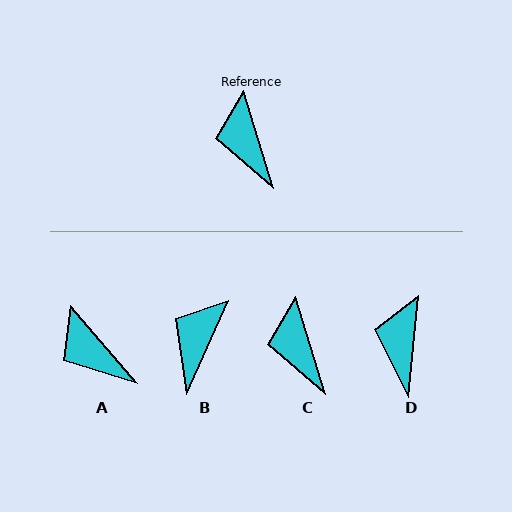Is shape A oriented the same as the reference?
No, it is off by about 24 degrees.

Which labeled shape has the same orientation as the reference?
C.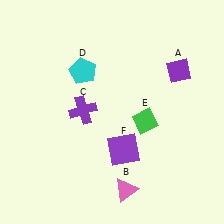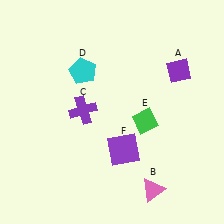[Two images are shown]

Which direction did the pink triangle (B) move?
The pink triangle (B) moved right.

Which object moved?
The pink triangle (B) moved right.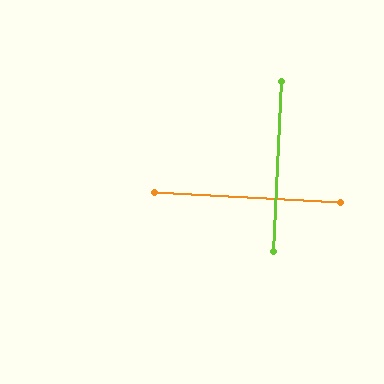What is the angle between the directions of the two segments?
Approximately 90 degrees.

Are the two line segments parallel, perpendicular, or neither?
Perpendicular — they meet at approximately 90°.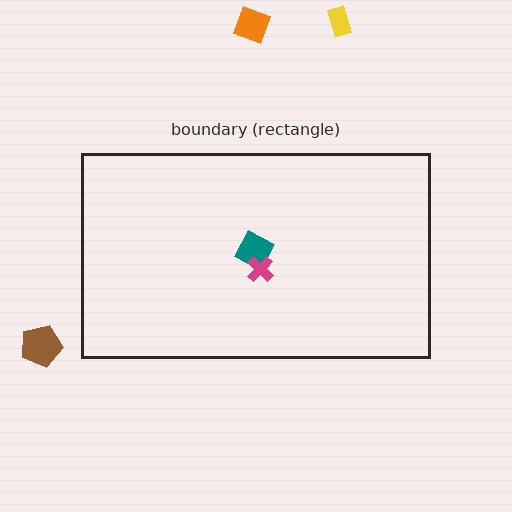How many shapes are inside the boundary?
2 inside, 3 outside.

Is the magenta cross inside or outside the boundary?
Inside.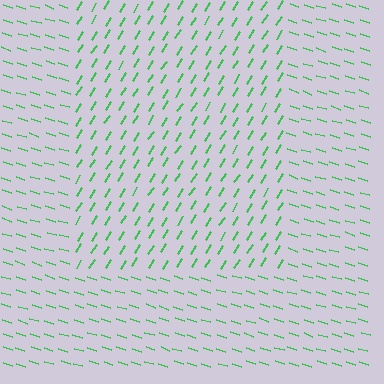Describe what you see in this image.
The image is filled with small green line segments. A rectangle region in the image has lines oriented differently from the surrounding lines, creating a visible texture boundary.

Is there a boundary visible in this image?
Yes, there is a texture boundary formed by a change in line orientation.